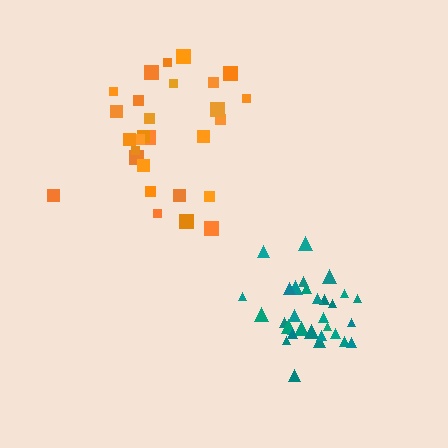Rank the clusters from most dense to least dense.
teal, orange.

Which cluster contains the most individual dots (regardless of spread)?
Teal (31).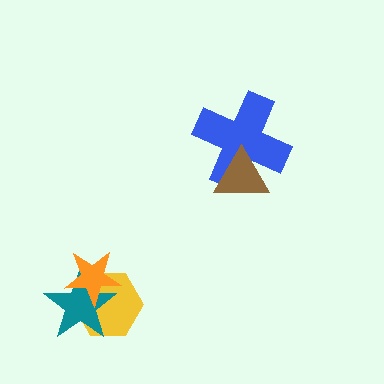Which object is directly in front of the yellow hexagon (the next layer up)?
The teal star is directly in front of the yellow hexagon.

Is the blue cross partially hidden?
Yes, it is partially covered by another shape.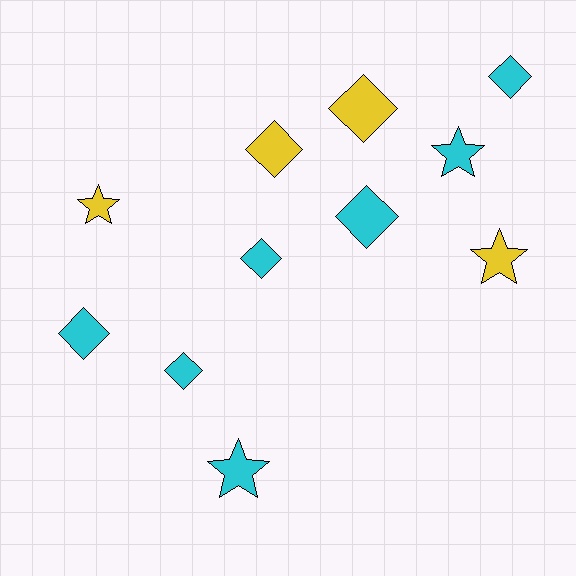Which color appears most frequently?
Cyan, with 7 objects.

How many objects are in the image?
There are 11 objects.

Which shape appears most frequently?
Diamond, with 7 objects.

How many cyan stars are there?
There are 2 cyan stars.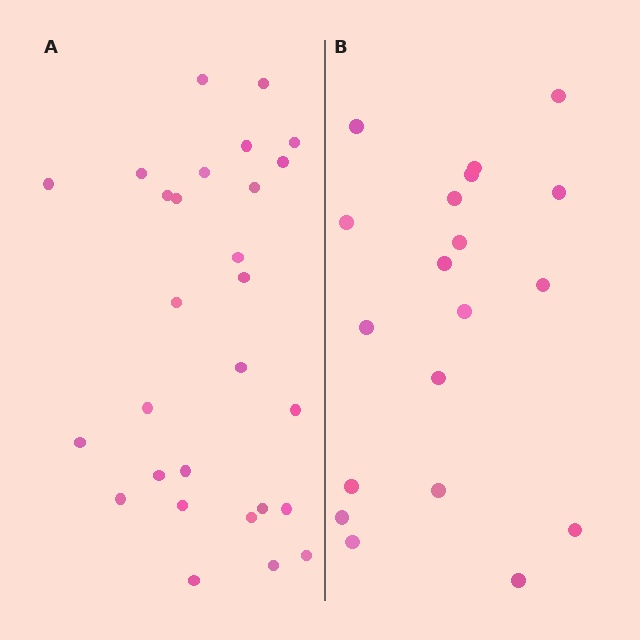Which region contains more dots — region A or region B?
Region A (the left region) has more dots.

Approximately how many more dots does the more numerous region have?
Region A has roughly 8 or so more dots than region B.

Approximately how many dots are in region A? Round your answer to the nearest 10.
About 30 dots. (The exact count is 28, which rounds to 30.)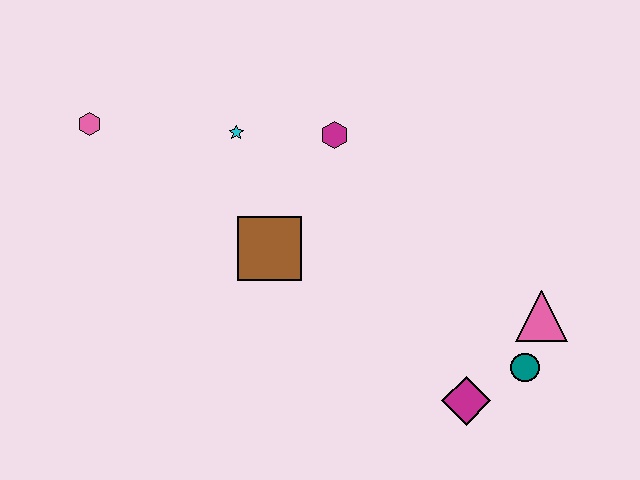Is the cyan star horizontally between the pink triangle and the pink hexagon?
Yes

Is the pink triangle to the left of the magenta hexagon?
No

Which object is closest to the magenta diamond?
The teal circle is closest to the magenta diamond.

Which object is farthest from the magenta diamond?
The pink hexagon is farthest from the magenta diamond.